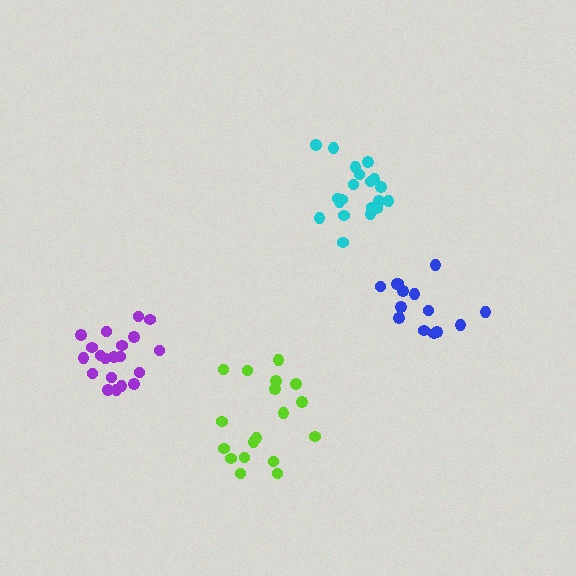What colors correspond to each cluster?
The clusters are colored: blue, cyan, purple, lime.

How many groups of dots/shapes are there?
There are 4 groups.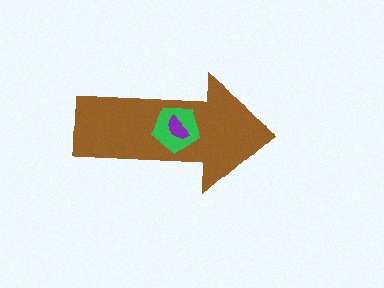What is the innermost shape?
The purple semicircle.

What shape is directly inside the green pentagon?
The purple semicircle.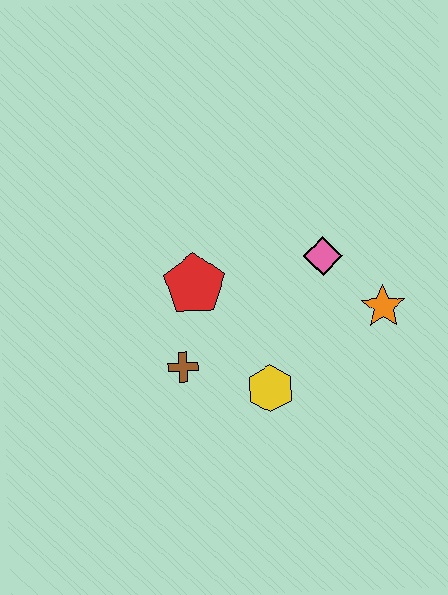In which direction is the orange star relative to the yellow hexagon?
The orange star is to the right of the yellow hexagon.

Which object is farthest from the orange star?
The brown cross is farthest from the orange star.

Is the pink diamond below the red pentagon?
No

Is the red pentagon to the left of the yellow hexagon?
Yes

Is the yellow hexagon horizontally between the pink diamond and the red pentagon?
Yes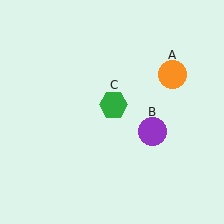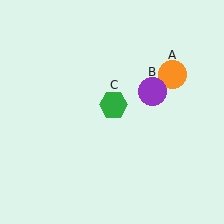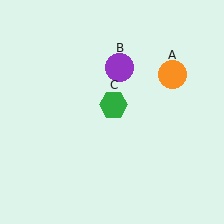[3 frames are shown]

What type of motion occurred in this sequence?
The purple circle (object B) rotated counterclockwise around the center of the scene.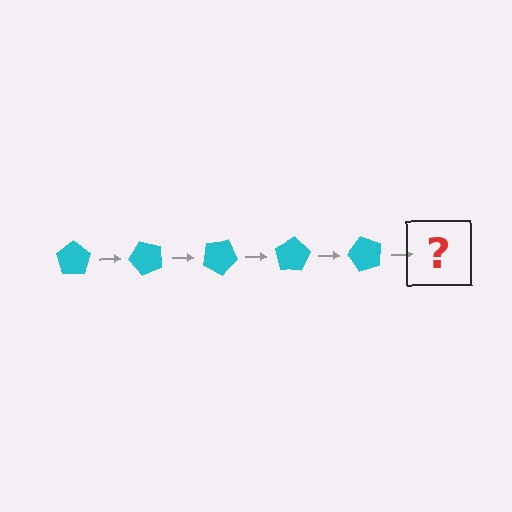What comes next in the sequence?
The next element should be a cyan pentagon rotated 250 degrees.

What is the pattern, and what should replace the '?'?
The pattern is that the pentagon rotates 50 degrees each step. The '?' should be a cyan pentagon rotated 250 degrees.